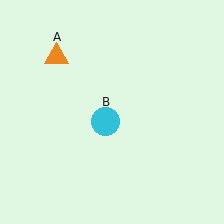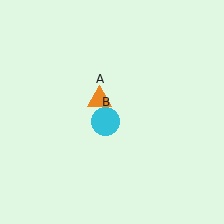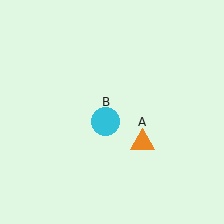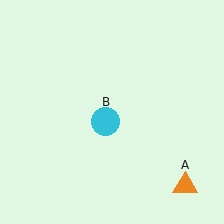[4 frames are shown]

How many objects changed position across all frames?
1 object changed position: orange triangle (object A).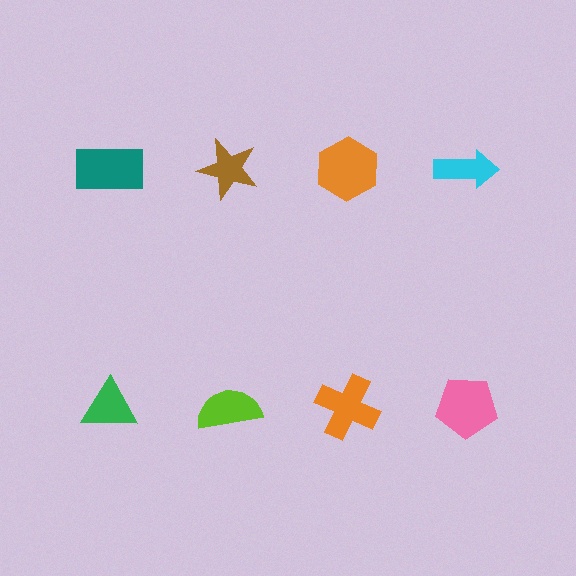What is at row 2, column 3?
An orange cross.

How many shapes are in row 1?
4 shapes.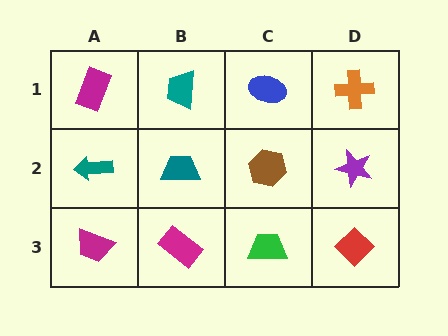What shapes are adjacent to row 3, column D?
A purple star (row 2, column D), a green trapezoid (row 3, column C).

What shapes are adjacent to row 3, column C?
A brown hexagon (row 2, column C), a magenta rectangle (row 3, column B), a red diamond (row 3, column D).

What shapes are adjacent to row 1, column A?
A teal arrow (row 2, column A), a teal trapezoid (row 1, column B).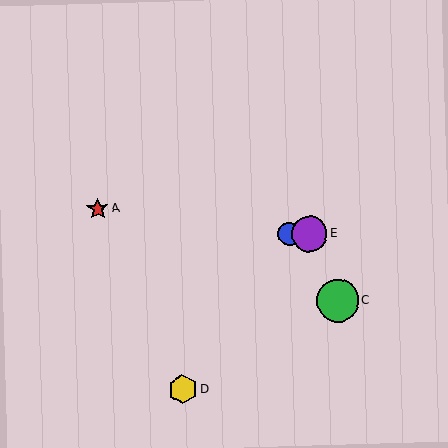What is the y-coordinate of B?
Object B is at y≈234.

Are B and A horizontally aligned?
No, B is at y≈234 and A is at y≈209.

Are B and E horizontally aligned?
Yes, both are at y≈234.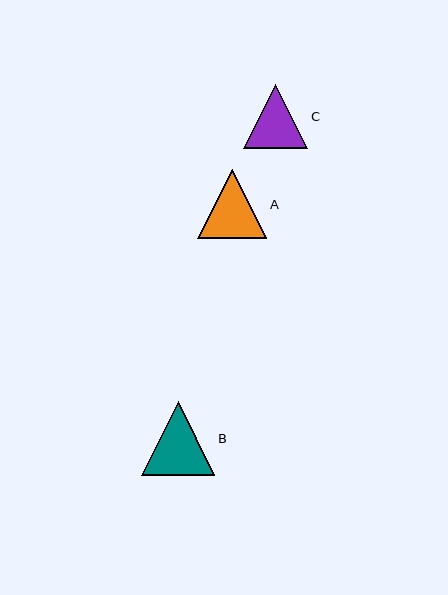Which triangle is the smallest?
Triangle C is the smallest with a size of approximately 64 pixels.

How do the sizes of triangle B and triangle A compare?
Triangle B and triangle A are approximately the same size.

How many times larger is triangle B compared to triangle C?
Triangle B is approximately 1.1 times the size of triangle C.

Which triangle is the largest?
Triangle B is the largest with a size of approximately 73 pixels.